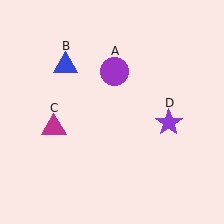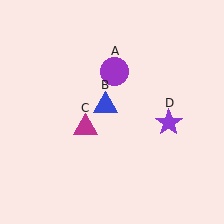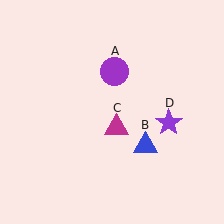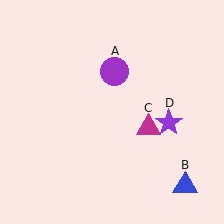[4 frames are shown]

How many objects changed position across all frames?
2 objects changed position: blue triangle (object B), magenta triangle (object C).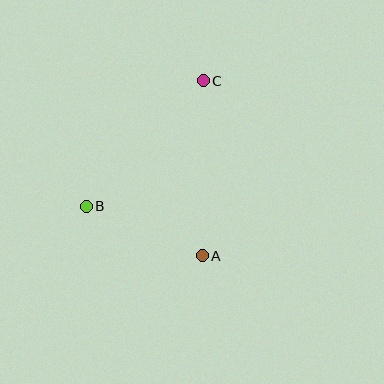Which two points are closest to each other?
Points A and B are closest to each other.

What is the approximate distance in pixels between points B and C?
The distance between B and C is approximately 172 pixels.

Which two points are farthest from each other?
Points A and C are farthest from each other.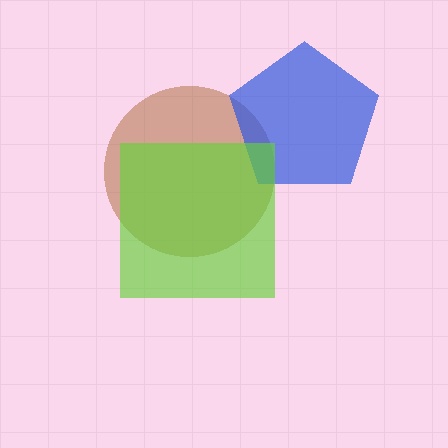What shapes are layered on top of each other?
The layered shapes are: a brown circle, a blue pentagon, a lime square.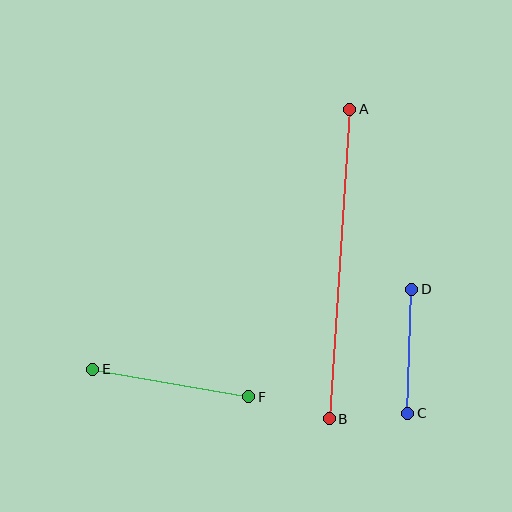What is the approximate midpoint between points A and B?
The midpoint is at approximately (339, 264) pixels.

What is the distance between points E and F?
The distance is approximately 158 pixels.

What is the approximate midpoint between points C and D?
The midpoint is at approximately (410, 351) pixels.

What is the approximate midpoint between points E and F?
The midpoint is at approximately (171, 383) pixels.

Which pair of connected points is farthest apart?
Points A and B are farthest apart.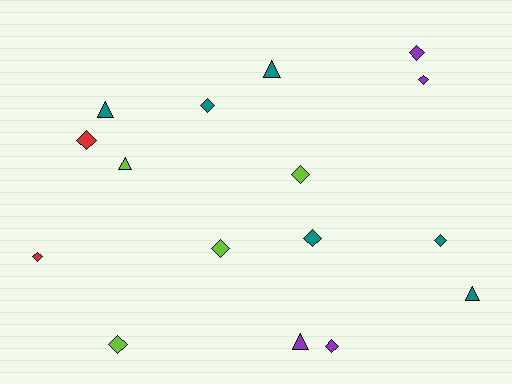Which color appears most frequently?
Teal, with 6 objects.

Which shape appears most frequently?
Diamond, with 11 objects.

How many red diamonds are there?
There are 2 red diamonds.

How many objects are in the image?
There are 16 objects.